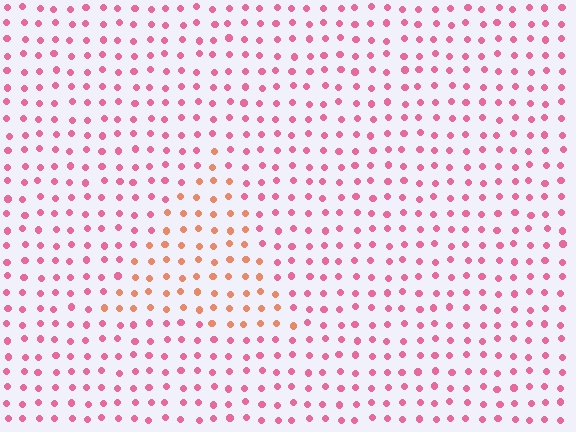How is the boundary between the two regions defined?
The boundary is defined purely by a slight shift in hue (about 39 degrees). Spacing, size, and orientation are identical on both sides.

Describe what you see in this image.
The image is filled with small pink elements in a uniform arrangement. A triangle-shaped region is visible where the elements are tinted to a slightly different hue, forming a subtle color boundary.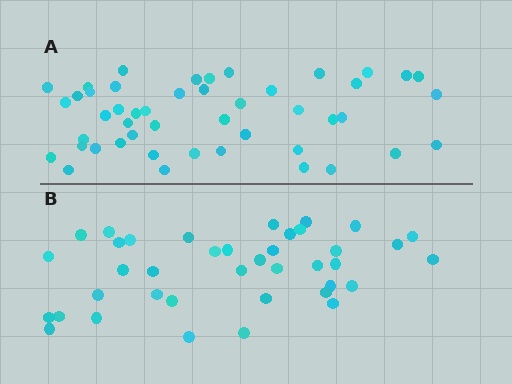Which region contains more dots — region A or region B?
Region A (the top region) has more dots.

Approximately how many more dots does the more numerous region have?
Region A has roughly 8 or so more dots than region B.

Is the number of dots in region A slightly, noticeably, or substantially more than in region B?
Region A has only slightly more — the two regions are fairly close. The ratio is roughly 1.2 to 1.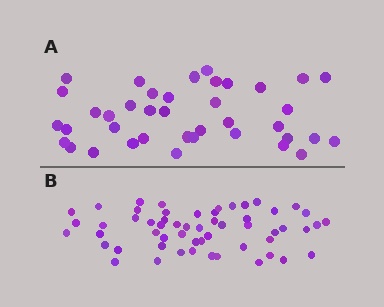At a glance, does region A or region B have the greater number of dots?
Region B (the bottom region) has more dots.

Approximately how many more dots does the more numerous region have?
Region B has approximately 15 more dots than region A.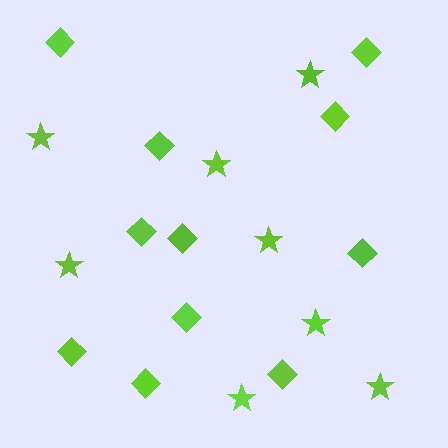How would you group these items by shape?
There are 2 groups: one group of diamonds (11) and one group of stars (8).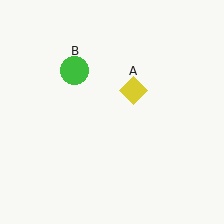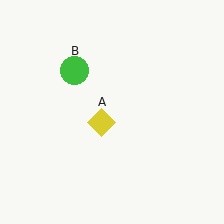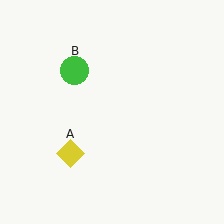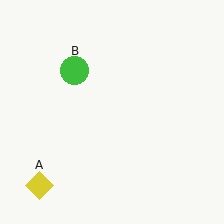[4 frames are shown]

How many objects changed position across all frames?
1 object changed position: yellow diamond (object A).